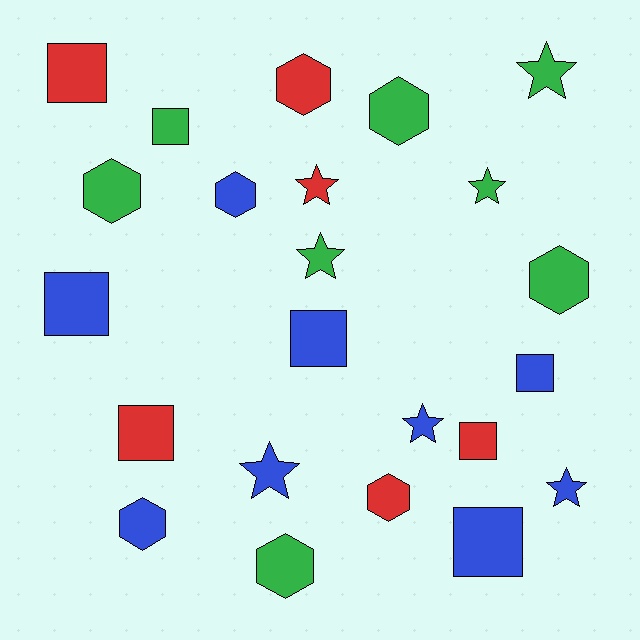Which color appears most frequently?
Blue, with 9 objects.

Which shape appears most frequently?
Square, with 8 objects.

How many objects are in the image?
There are 23 objects.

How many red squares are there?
There are 3 red squares.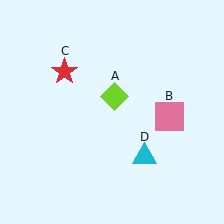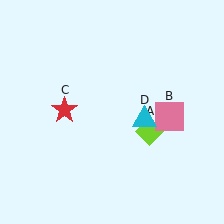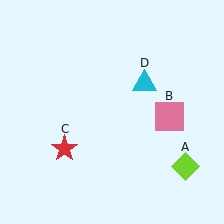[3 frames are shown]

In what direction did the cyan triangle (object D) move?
The cyan triangle (object D) moved up.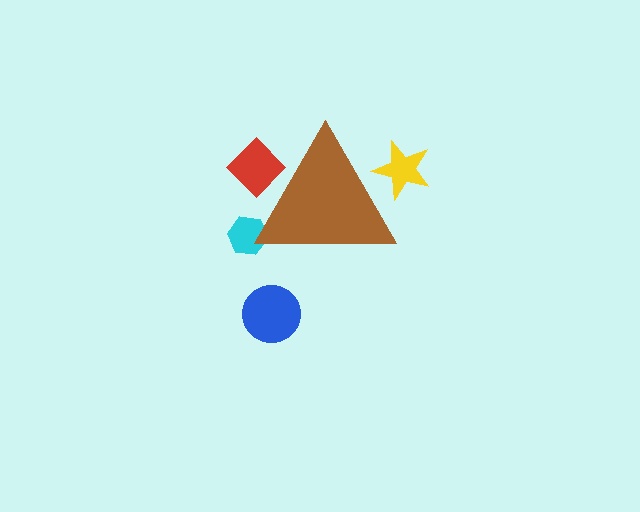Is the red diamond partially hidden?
Yes, the red diamond is partially hidden behind the brown triangle.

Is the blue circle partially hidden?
No, the blue circle is fully visible.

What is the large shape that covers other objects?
A brown triangle.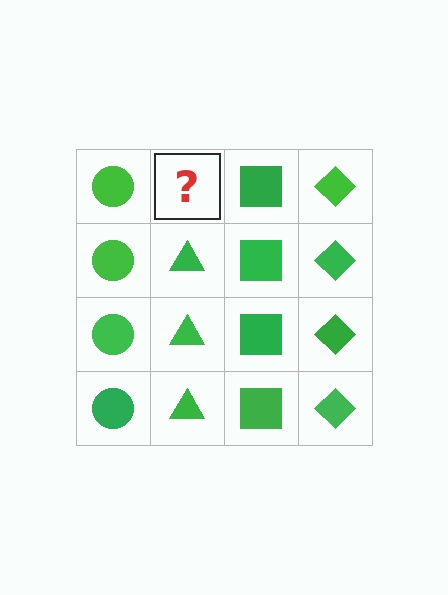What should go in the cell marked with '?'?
The missing cell should contain a green triangle.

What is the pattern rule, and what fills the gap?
The rule is that each column has a consistent shape. The gap should be filled with a green triangle.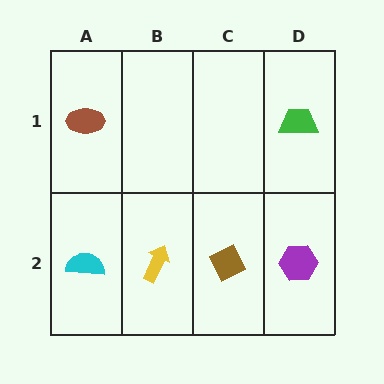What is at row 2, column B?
A yellow arrow.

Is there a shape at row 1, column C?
No, that cell is empty.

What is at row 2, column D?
A purple hexagon.